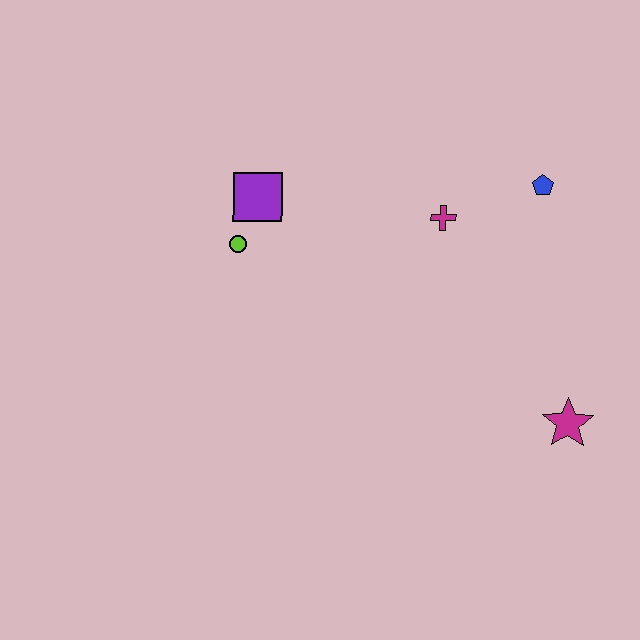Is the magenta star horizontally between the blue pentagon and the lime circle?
No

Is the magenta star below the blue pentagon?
Yes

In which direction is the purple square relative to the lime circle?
The purple square is above the lime circle.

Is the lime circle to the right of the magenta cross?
No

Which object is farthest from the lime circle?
The magenta star is farthest from the lime circle.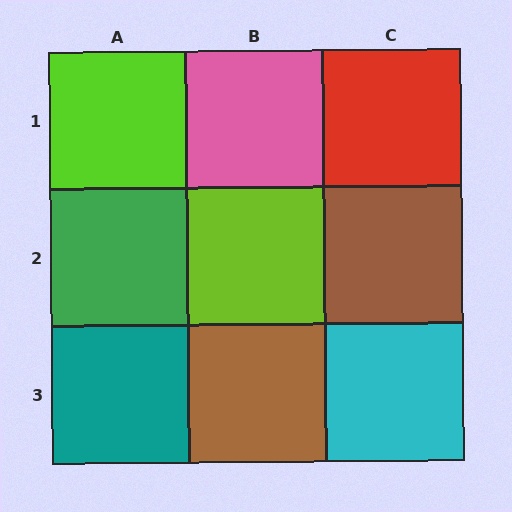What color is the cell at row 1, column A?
Lime.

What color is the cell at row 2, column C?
Brown.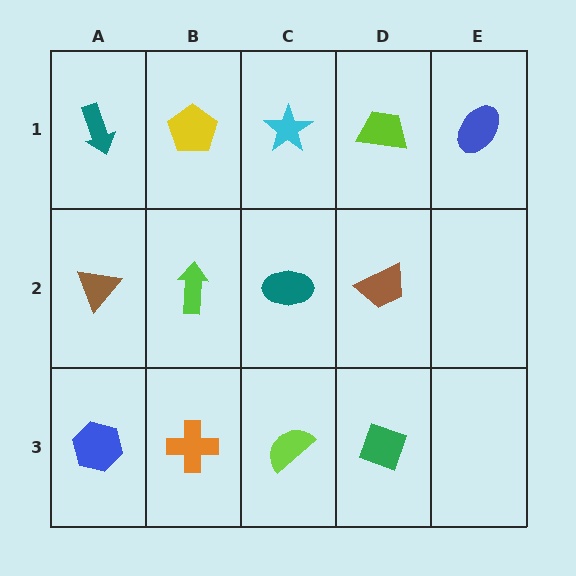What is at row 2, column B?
A lime arrow.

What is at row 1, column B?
A yellow pentagon.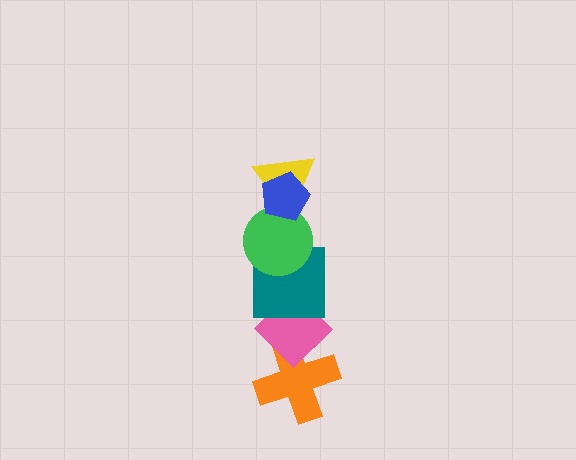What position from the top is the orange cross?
The orange cross is 6th from the top.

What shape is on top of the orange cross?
The pink diamond is on top of the orange cross.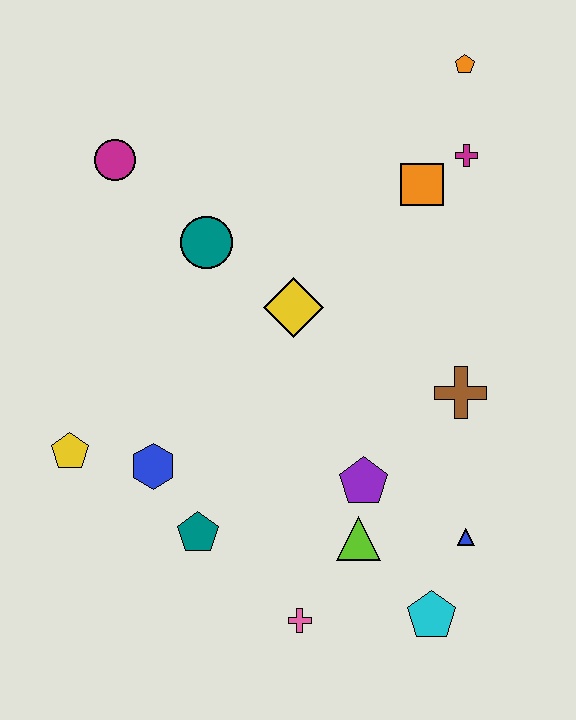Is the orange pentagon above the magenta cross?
Yes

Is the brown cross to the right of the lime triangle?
Yes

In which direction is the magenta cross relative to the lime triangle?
The magenta cross is above the lime triangle.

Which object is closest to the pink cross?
The lime triangle is closest to the pink cross.